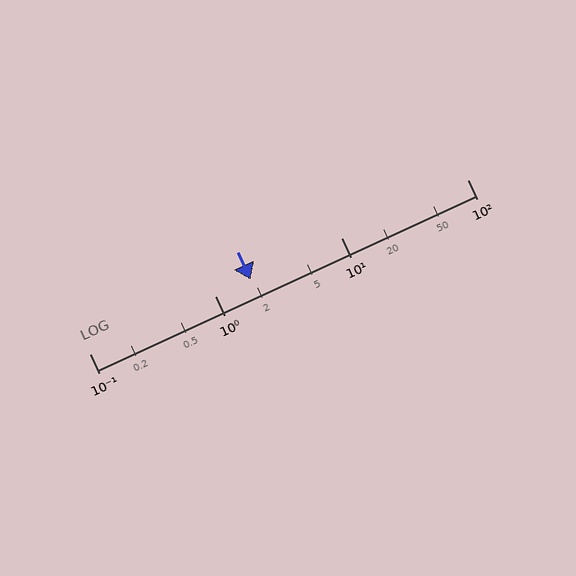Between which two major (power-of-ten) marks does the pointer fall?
The pointer is between 1 and 10.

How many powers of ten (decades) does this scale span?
The scale spans 3 decades, from 0.1 to 100.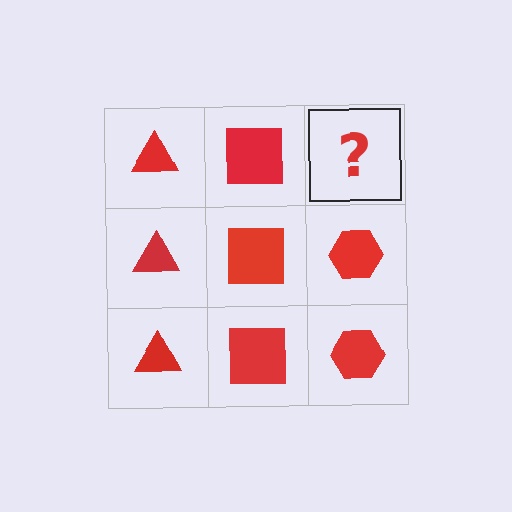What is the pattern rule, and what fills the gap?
The rule is that each column has a consistent shape. The gap should be filled with a red hexagon.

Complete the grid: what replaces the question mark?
The question mark should be replaced with a red hexagon.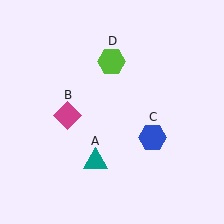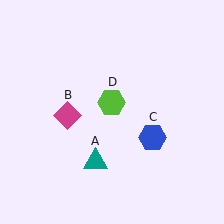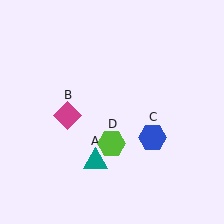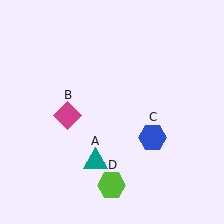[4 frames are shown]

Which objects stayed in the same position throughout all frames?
Teal triangle (object A) and magenta diamond (object B) and blue hexagon (object C) remained stationary.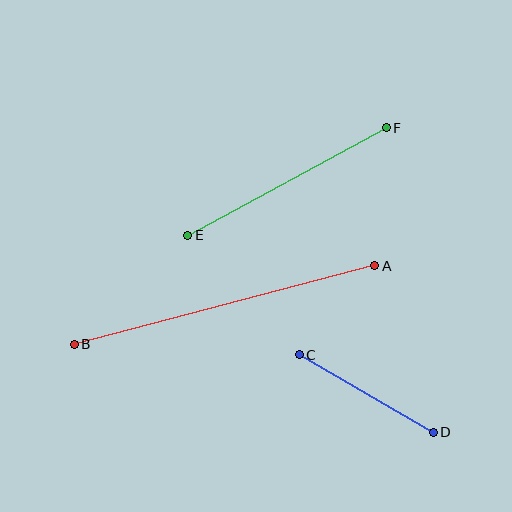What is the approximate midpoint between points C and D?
The midpoint is at approximately (366, 393) pixels.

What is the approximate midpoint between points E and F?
The midpoint is at approximately (287, 182) pixels.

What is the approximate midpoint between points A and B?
The midpoint is at approximately (224, 305) pixels.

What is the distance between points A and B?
The distance is approximately 311 pixels.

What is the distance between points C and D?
The distance is approximately 155 pixels.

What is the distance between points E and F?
The distance is approximately 226 pixels.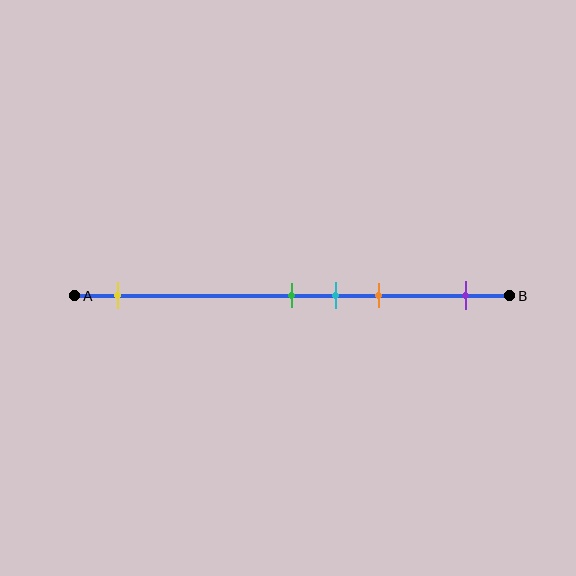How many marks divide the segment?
There are 5 marks dividing the segment.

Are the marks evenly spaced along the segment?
No, the marks are not evenly spaced.